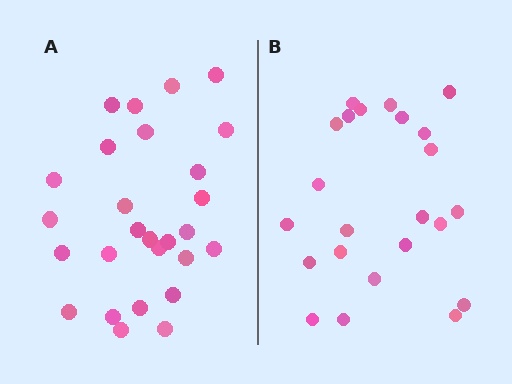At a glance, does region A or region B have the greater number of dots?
Region A (the left region) has more dots.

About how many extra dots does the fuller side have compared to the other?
Region A has about 4 more dots than region B.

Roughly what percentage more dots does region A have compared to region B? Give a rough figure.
About 15% more.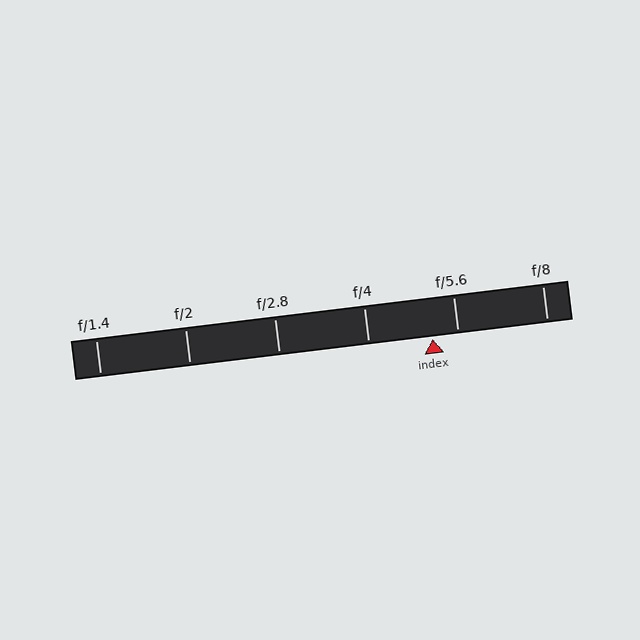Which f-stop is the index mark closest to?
The index mark is closest to f/5.6.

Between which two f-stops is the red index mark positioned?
The index mark is between f/4 and f/5.6.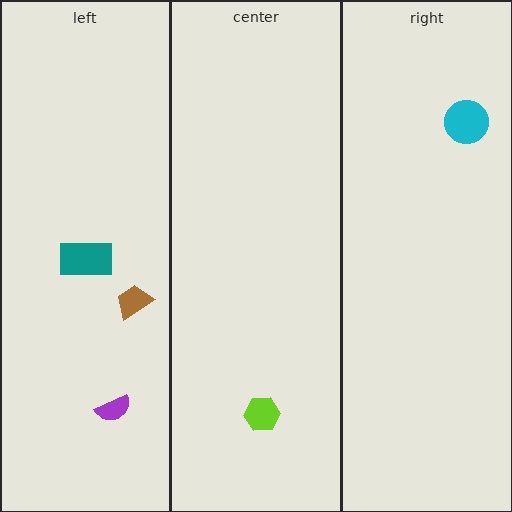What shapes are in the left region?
The teal rectangle, the purple semicircle, the brown trapezoid.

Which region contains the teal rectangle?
The left region.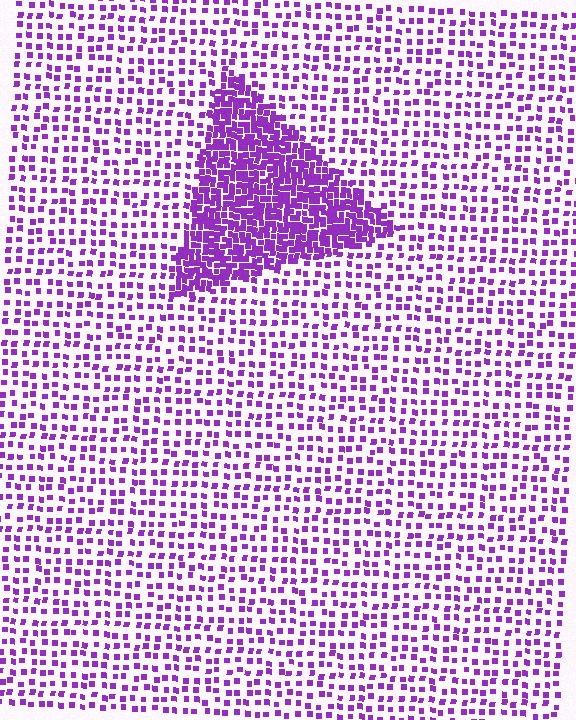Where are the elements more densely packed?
The elements are more densely packed inside the triangle boundary.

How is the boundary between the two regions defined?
The boundary is defined by a change in element density (approximately 2.8x ratio). All elements are the same color, size, and shape.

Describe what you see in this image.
The image contains small purple elements arranged at two different densities. A triangle-shaped region is visible where the elements are more densely packed than the surrounding area.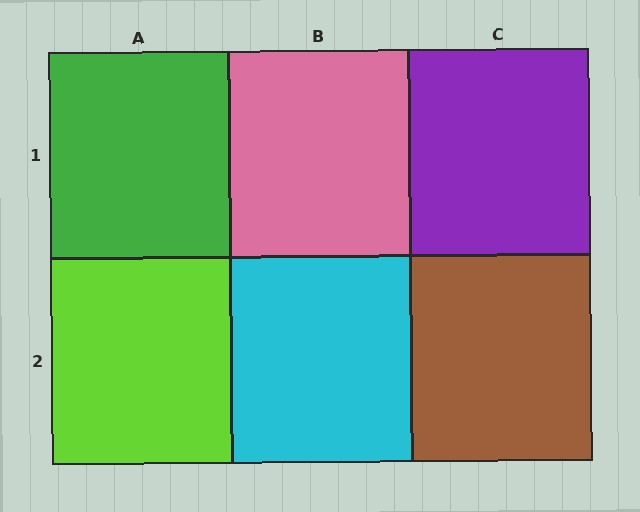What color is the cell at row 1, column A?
Green.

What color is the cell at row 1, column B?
Pink.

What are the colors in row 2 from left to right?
Lime, cyan, brown.